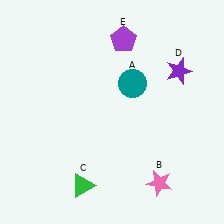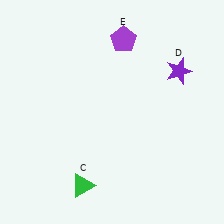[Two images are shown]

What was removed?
The pink star (B), the teal circle (A) were removed in Image 2.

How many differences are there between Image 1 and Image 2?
There are 2 differences between the two images.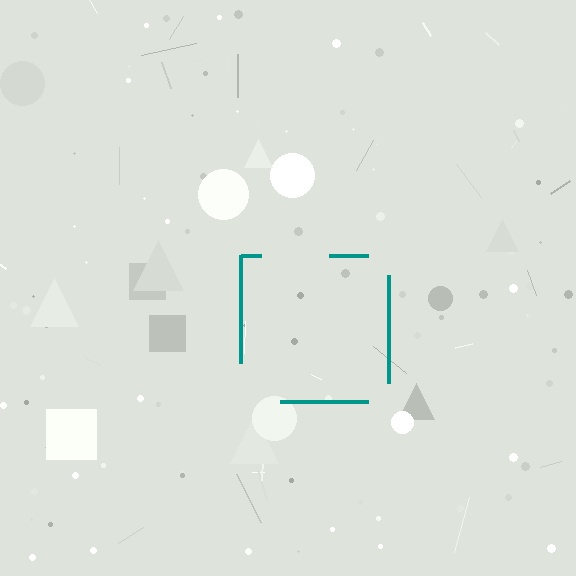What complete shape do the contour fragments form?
The contour fragments form a square.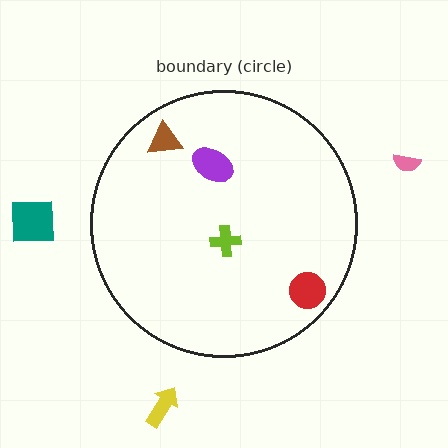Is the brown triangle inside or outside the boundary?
Inside.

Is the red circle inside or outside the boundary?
Inside.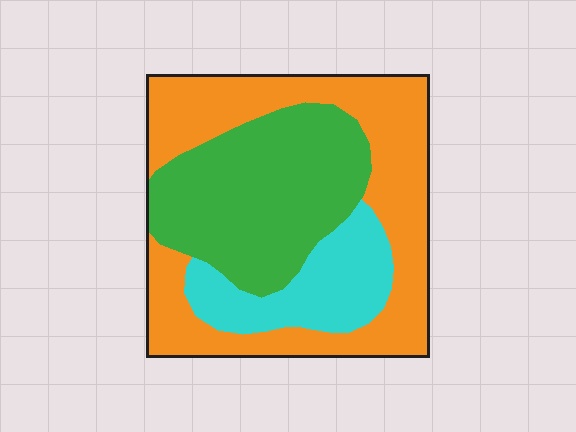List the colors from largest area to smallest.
From largest to smallest: orange, green, cyan.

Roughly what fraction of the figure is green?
Green takes up about three eighths (3/8) of the figure.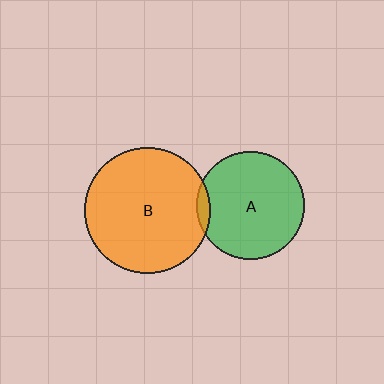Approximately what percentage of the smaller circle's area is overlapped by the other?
Approximately 5%.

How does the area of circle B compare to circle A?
Approximately 1.3 times.